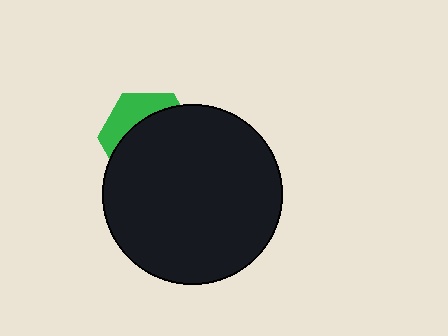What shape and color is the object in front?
The object in front is a black circle.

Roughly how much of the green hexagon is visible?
A small part of it is visible (roughly 31%).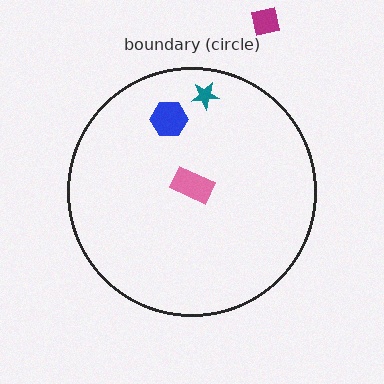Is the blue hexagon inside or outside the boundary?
Inside.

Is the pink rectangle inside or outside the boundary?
Inside.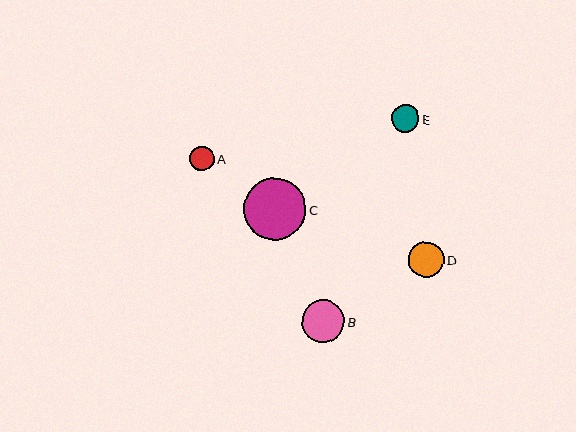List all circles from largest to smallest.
From largest to smallest: C, B, D, E, A.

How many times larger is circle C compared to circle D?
Circle C is approximately 1.8 times the size of circle D.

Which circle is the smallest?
Circle A is the smallest with a size of approximately 24 pixels.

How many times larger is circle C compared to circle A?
Circle C is approximately 2.5 times the size of circle A.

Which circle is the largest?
Circle C is the largest with a size of approximately 62 pixels.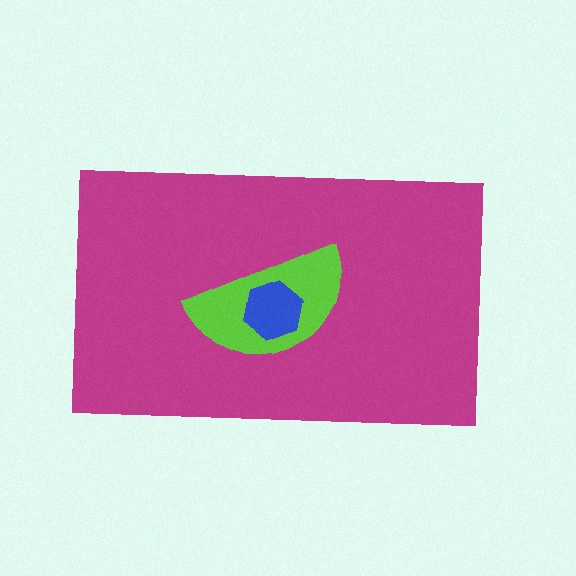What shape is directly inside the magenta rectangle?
The lime semicircle.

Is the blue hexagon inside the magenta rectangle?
Yes.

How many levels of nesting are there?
3.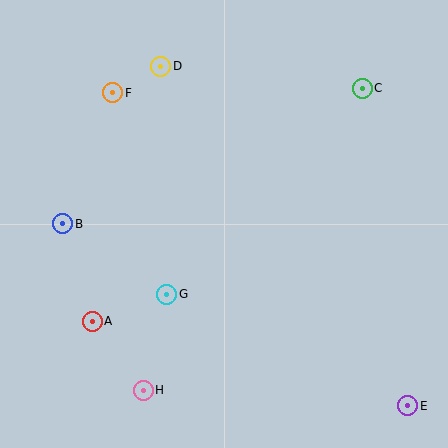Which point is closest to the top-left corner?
Point F is closest to the top-left corner.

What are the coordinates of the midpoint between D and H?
The midpoint between D and H is at (152, 228).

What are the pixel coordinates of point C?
Point C is at (362, 88).